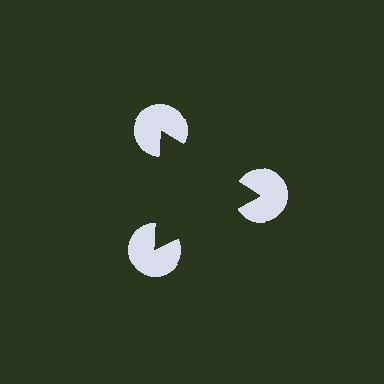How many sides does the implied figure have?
3 sides.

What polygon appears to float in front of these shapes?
An illusory triangle — its edges are inferred from the aligned wedge cuts in the pac-man discs, not physically drawn.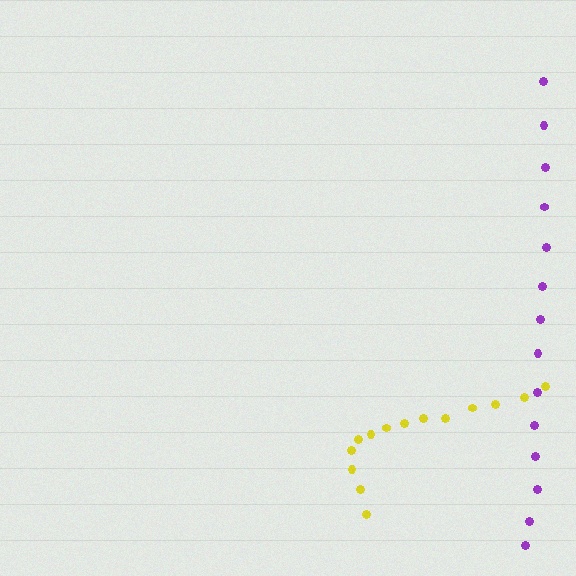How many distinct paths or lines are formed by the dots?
There are 2 distinct paths.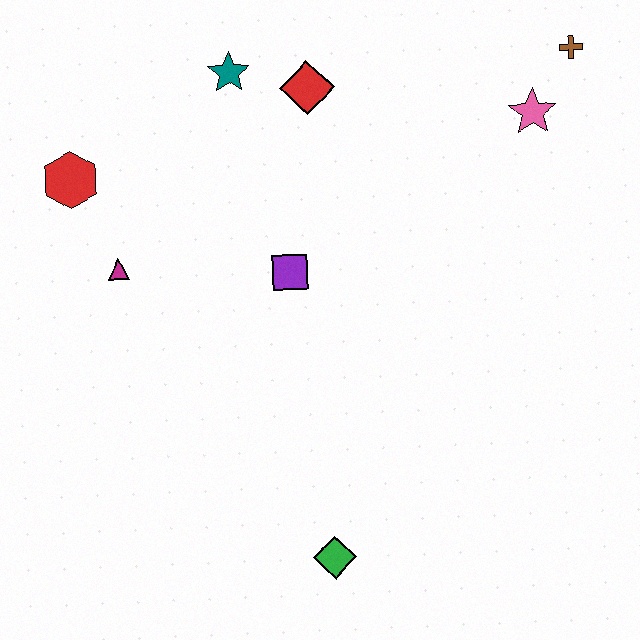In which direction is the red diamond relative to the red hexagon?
The red diamond is to the right of the red hexagon.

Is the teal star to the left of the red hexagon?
No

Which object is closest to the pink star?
The brown cross is closest to the pink star.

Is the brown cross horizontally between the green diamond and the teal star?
No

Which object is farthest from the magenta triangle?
The brown cross is farthest from the magenta triangle.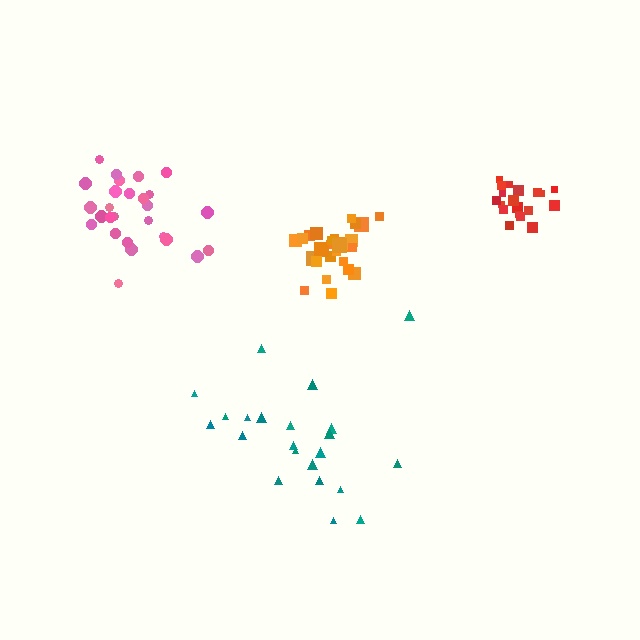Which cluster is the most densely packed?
Red.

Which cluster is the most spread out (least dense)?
Teal.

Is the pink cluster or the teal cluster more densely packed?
Pink.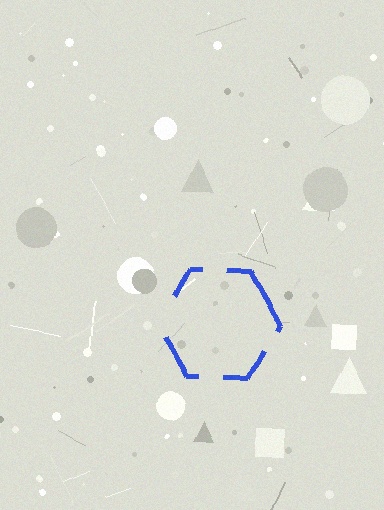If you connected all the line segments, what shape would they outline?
They would outline a hexagon.